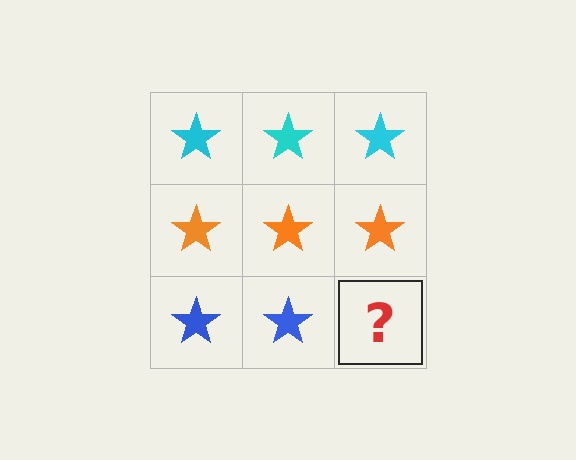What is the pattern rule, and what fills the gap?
The rule is that each row has a consistent color. The gap should be filled with a blue star.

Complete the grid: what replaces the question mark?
The question mark should be replaced with a blue star.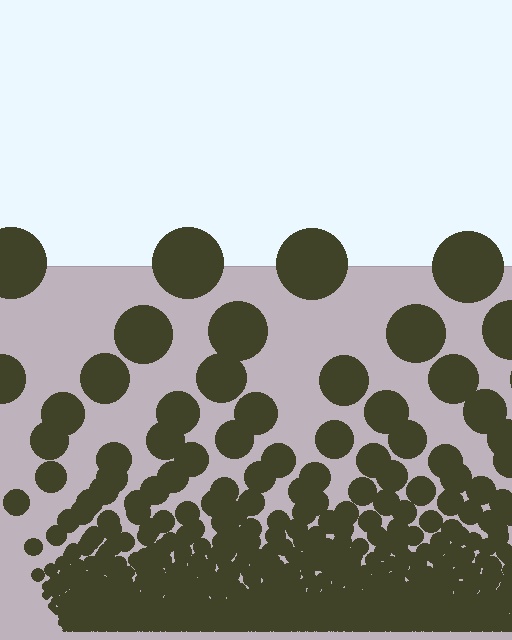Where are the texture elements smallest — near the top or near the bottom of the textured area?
Near the bottom.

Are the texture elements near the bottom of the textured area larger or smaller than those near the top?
Smaller. The gradient is inverted — elements near the bottom are smaller and denser.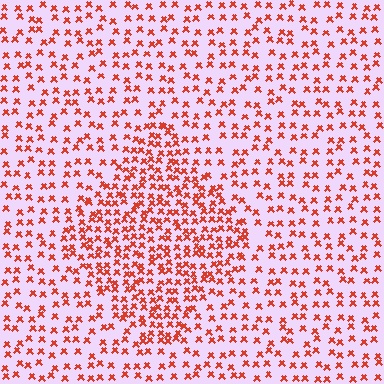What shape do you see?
I see a diamond.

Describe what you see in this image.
The image contains small red elements arranged at two different densities. A diamond-shaped region is visible where the elements are more densely packed than the surrounding area.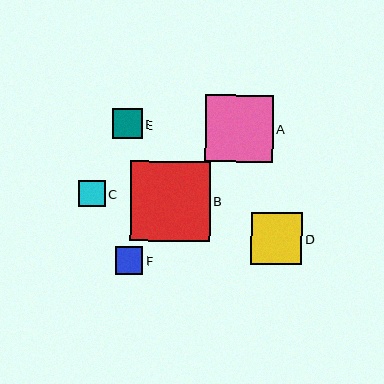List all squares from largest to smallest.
From largest to smallest: B, A, D, E, F, C.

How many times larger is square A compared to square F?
Square A is approximately 2.5 times the size of square F.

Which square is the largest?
Square B is the largest with a size of approximately 80 pixels.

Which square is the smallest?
Square C is the smallest with a size of approximately 26 pixels.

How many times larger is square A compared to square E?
Square A is approximately 2.3 times the size of square E.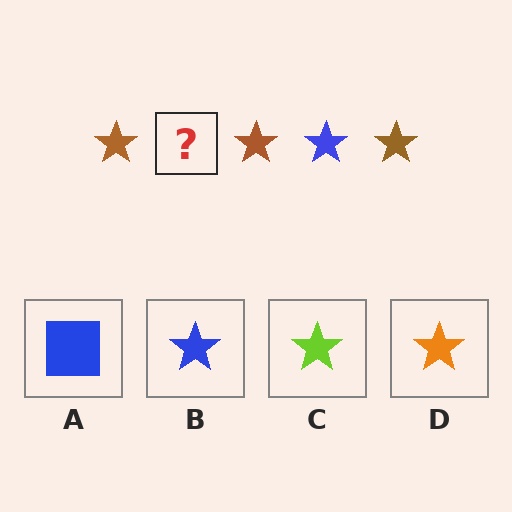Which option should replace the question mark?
Option B.